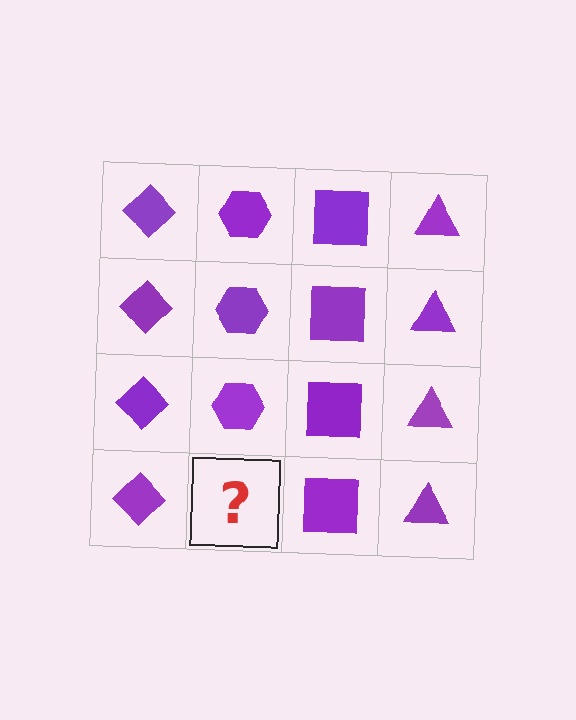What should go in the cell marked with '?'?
The missing cell should contain a purple hexagon.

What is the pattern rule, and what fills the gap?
The rule is that each column has a consistent shape. The gap should be filled with a purple hexagon.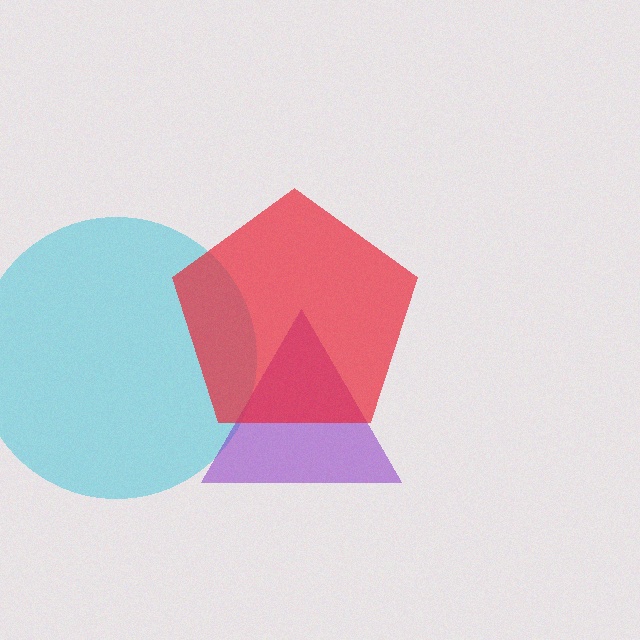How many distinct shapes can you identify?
There are 3 distinct shapes: a cyan circle, a purple triangle, a red pentagon.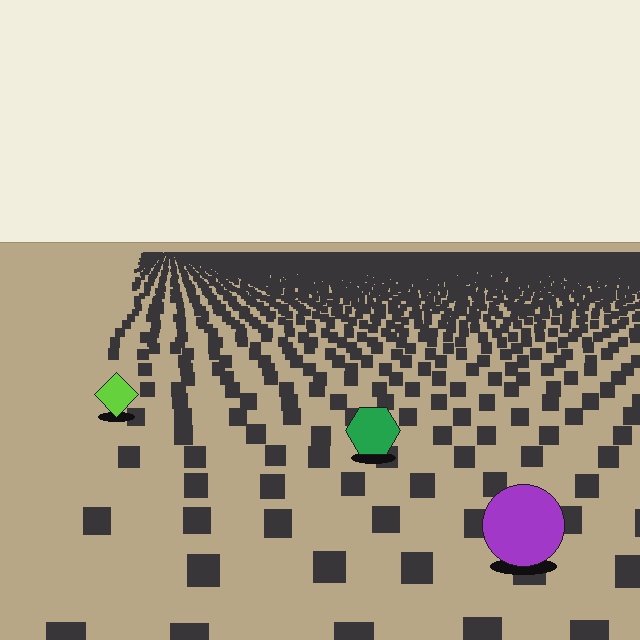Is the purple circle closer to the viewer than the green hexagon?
Yes. The purple circle is closer — you can tell from the texture gradient: the ground texture is coarser near it.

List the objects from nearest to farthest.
From nearest to farthest: the purple circle, the green hexagon, the lime diamond.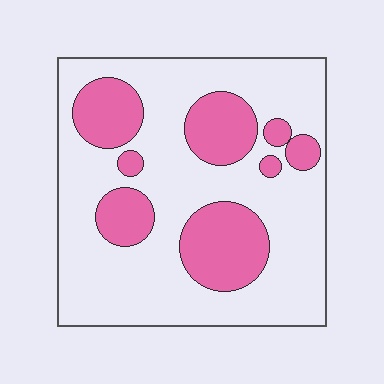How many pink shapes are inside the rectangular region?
8.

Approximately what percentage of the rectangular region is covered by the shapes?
Approximately 30%.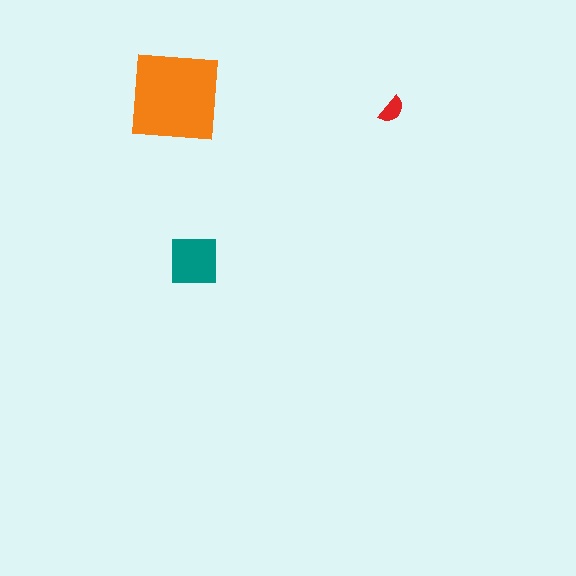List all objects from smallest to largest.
The red semicircle, the teal square, the orange square.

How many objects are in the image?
There are 3 objects in the image.